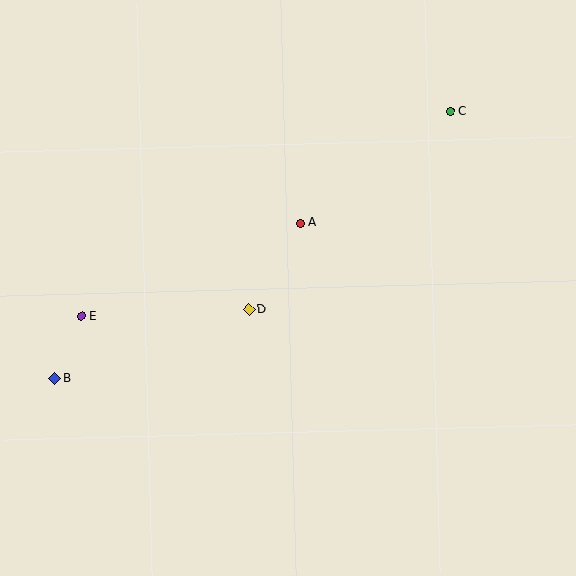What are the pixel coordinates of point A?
Point A is at (301, 223).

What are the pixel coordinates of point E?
Point E is at (81, 316).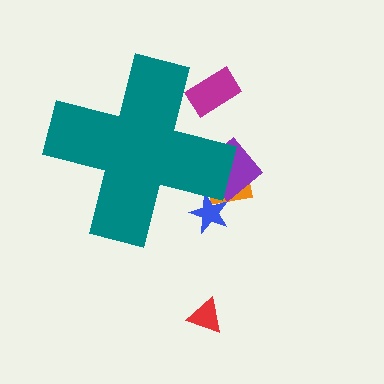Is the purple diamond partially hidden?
Yes, the purple diamond is partially hidden behind the teal cross.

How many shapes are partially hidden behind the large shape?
4 shapes are partially hidden.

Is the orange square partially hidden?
Yes, the orange square is partially hidden behind the teal cross.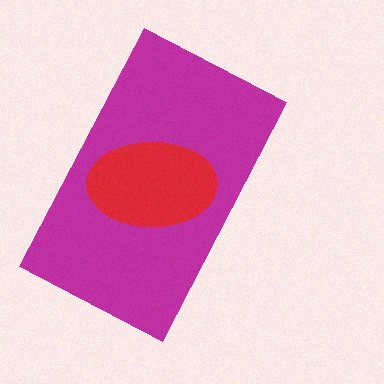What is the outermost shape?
The magenta rectangle.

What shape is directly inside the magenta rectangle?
The red ellipse.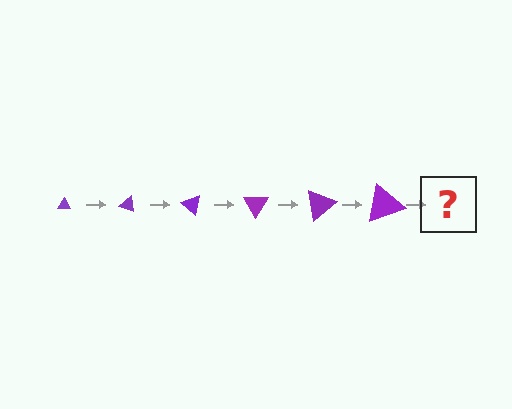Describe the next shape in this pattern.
It should be a triangle, larger than the previous one and rotated 120 degrees from the start.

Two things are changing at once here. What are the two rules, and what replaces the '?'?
The two rules are that the triangle grows larger each step and it rotates 20 degrees each step. The '?' should be a triangle, larger than the previous one and rotated 120 degrees from the start.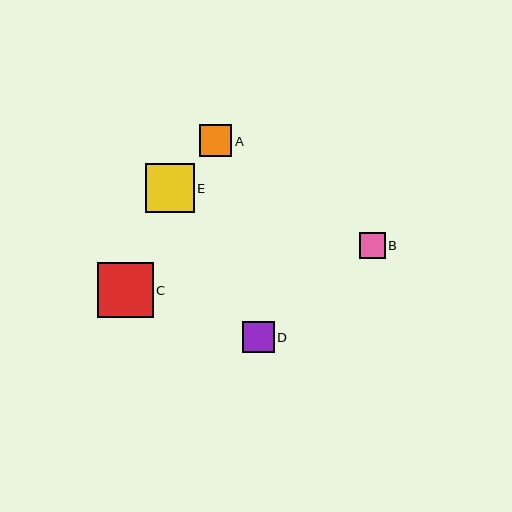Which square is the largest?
Square C is the largest with a size of approximately 56 pixels.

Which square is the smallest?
Square B is the smallest with a size of approximately 25 pixels.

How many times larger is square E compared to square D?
Square E is approximately 1.5 times the size of square D.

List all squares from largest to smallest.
From largest to smallest: C, E, A, D, B.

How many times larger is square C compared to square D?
Square C is approximately 1.8 times the size of square D.